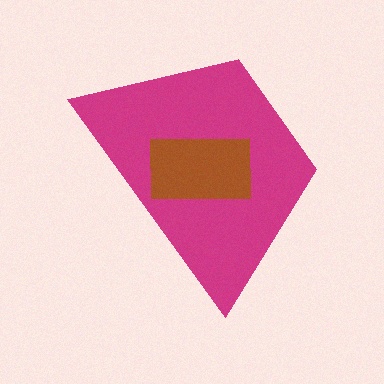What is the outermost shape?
The magenta trapezoid.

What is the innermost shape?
The brown rectangle.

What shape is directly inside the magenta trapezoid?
The brown rectangle.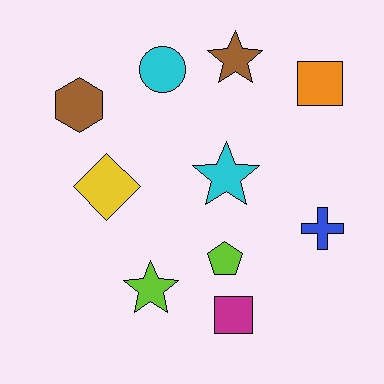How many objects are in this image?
There are 10 objects.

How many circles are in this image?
There is 1 circle.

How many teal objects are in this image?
There are no teal objects.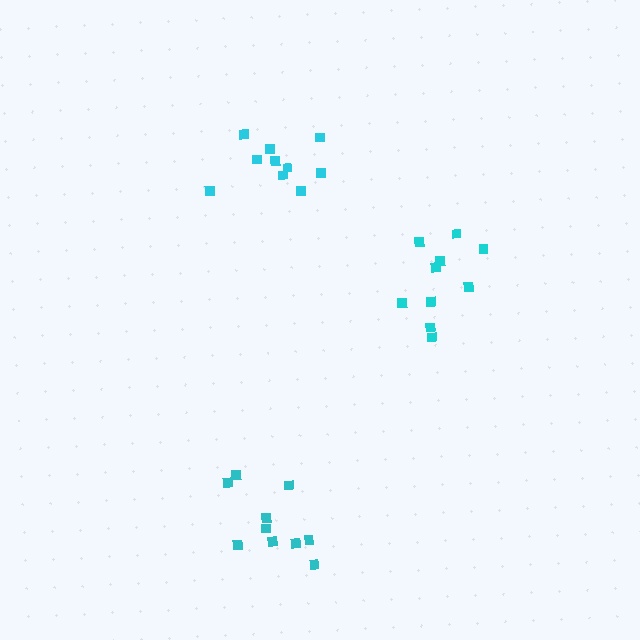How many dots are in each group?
Group 1: 10 dots, Group 2: 10 dots, Group 3: 10 dots (30 total).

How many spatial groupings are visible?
There are 3 spatial groupings.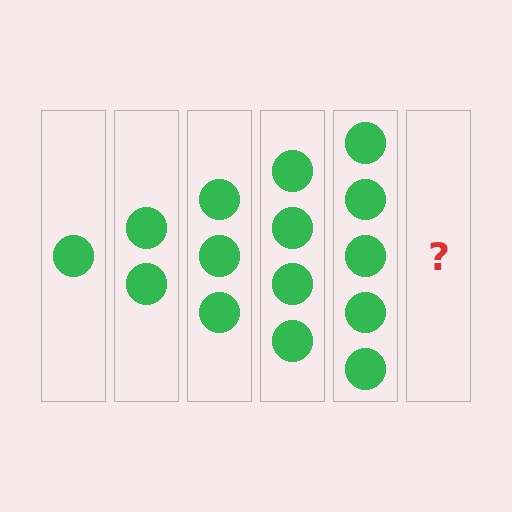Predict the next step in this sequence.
The next step is 6 circles.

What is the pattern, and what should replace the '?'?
The pattern is that each step adds one more circle. The '?' should be 6 circles.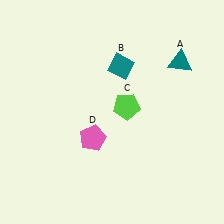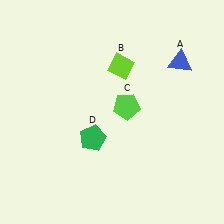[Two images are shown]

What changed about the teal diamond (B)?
In Image 1, B is teal. In Image 2, it changed to lime.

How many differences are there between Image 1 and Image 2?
There are 3 differences between the two images.